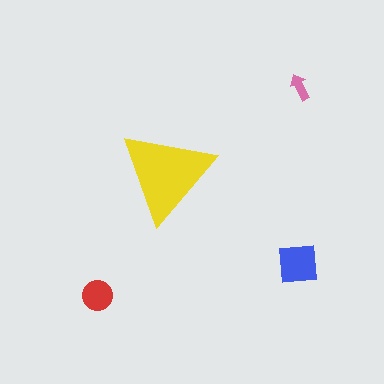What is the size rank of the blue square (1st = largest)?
2nd.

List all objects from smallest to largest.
The pink arrow, the red circle, the blue square, the yellow triangle.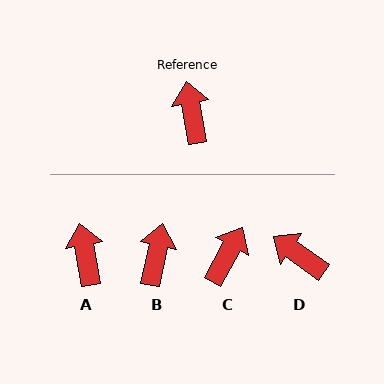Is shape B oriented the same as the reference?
No, it is off by about 22 degrees.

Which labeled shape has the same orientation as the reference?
A.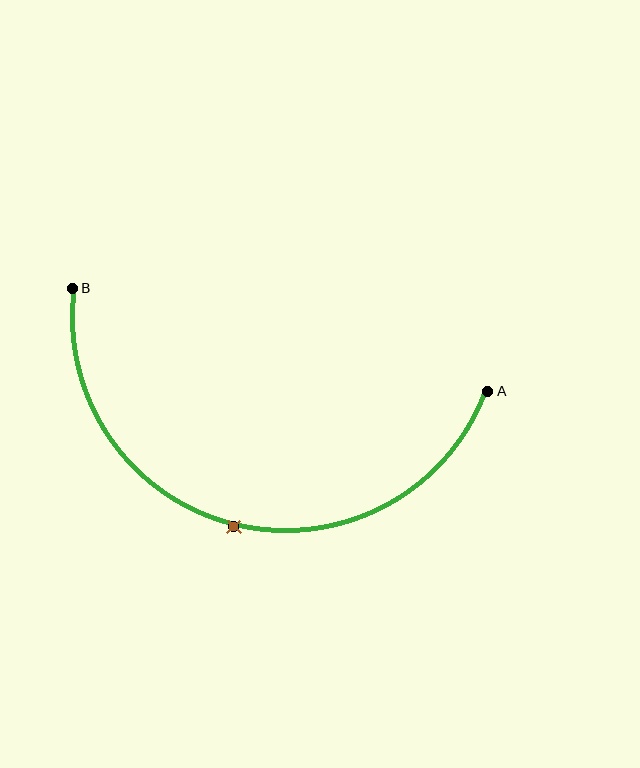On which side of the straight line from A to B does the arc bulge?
The arc bulges below the straight line connecting A and B.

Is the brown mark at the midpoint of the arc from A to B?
Yes. The brown mark lies on the arc at equal arc-length from both A and B — it is the arc midpoint.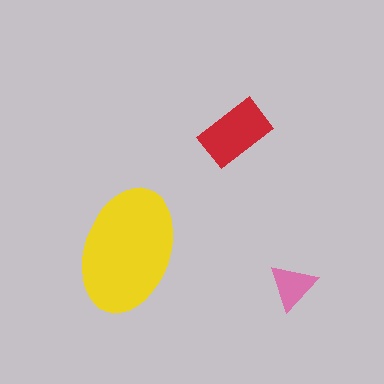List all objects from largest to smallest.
The yellow ellipse, the red rectangle, the pink triangle.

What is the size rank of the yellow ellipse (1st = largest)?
1st.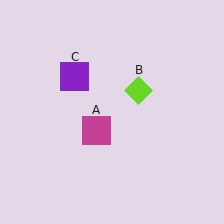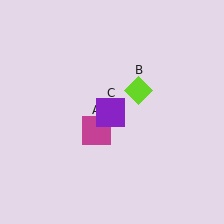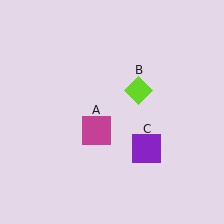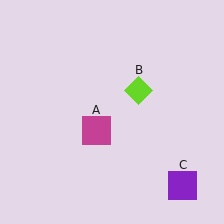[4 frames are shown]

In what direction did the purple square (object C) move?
The purple square (object C) moved down and to the right.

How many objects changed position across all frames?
1 object changed position: purple square (object C).